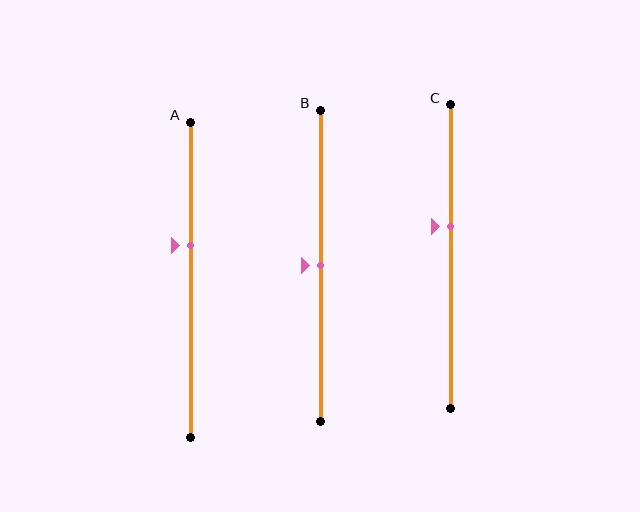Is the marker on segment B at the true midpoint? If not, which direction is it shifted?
Yes, the marker on segment B is at the true midpoint.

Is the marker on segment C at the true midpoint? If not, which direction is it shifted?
No, the marker on segment C is shifted upward by about 10% of the segment length.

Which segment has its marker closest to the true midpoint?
Segment B has its marker closest to the true midpoint.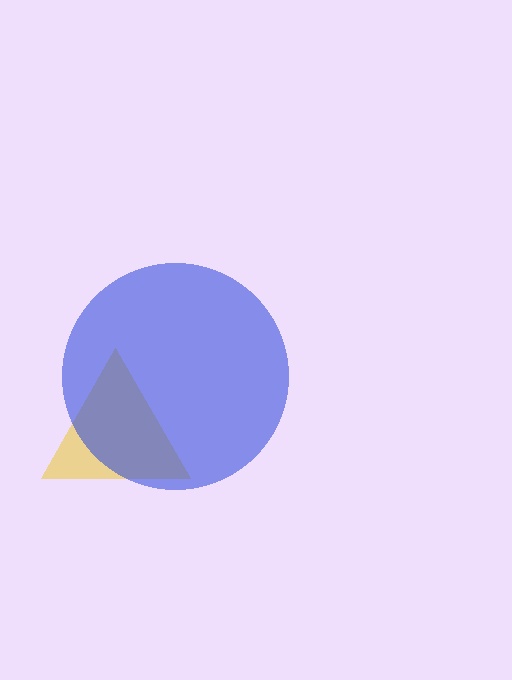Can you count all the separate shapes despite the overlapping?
Yes, there are 2 separate shapes.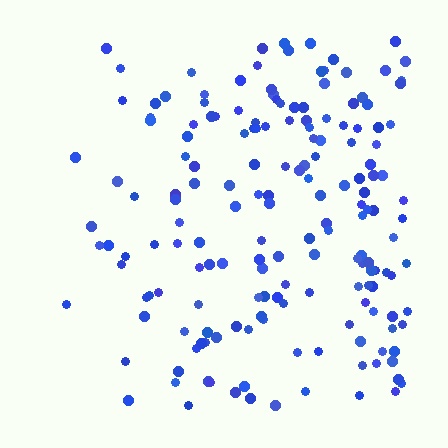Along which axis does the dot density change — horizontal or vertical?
Horizontal.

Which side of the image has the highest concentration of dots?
The right.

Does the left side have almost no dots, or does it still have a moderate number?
Still a moderate number, just noticeably fewer than the right.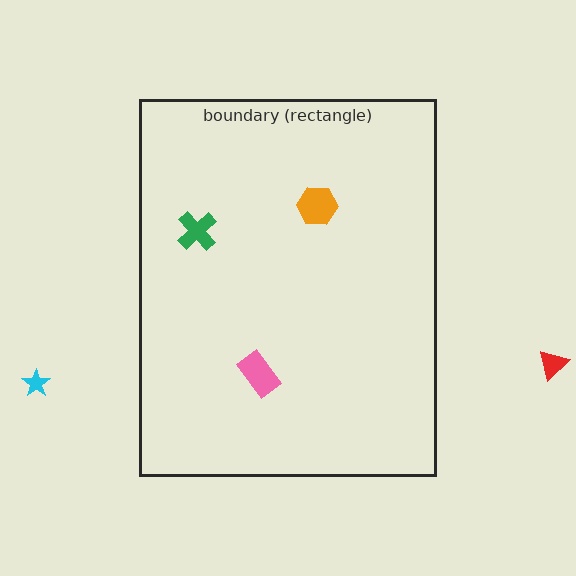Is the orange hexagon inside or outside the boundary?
Inside.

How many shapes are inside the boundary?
3 inside, 2 outside.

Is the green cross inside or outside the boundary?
Inside.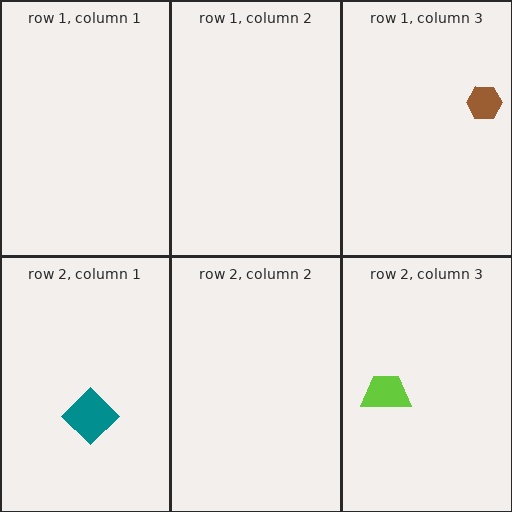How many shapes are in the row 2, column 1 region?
1.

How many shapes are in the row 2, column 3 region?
1.